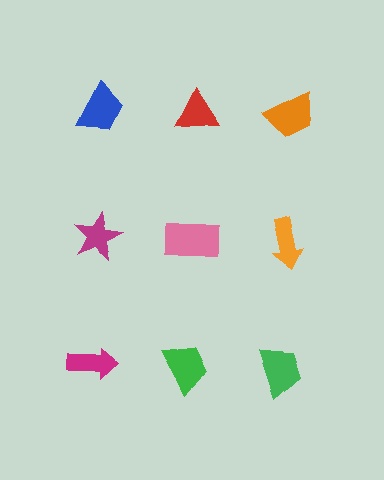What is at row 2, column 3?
An orange arrow.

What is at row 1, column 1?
A blue trapezoid.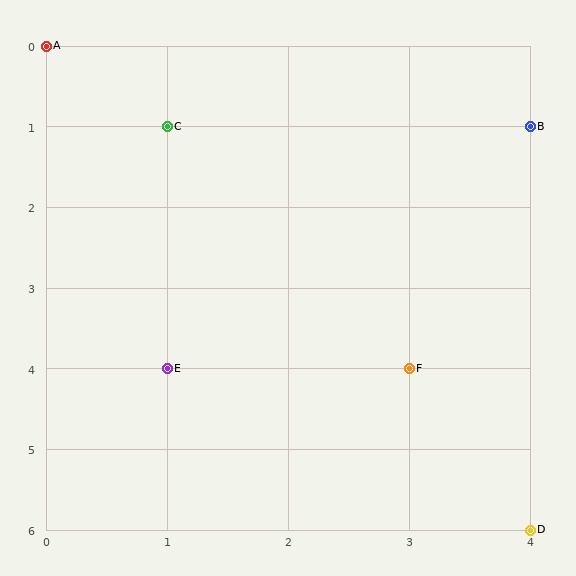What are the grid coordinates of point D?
Point D is at grid coordinates (4, 6).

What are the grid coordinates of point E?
Point E is at grid coordinates (1, 4).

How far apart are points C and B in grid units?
Points C and B are 3 columns apart.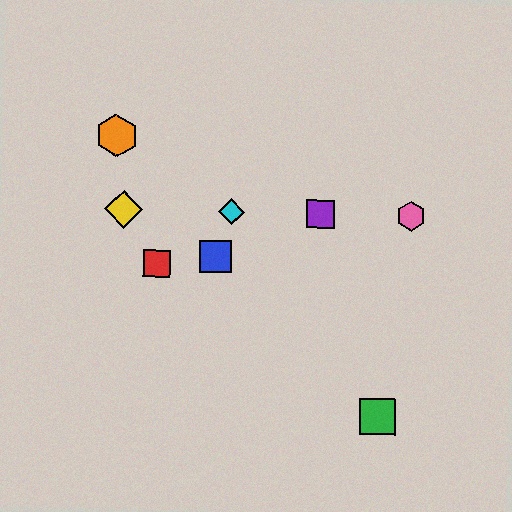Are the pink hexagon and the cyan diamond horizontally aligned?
Yes, both are at y≈216.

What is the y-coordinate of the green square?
The green square is at y≈416.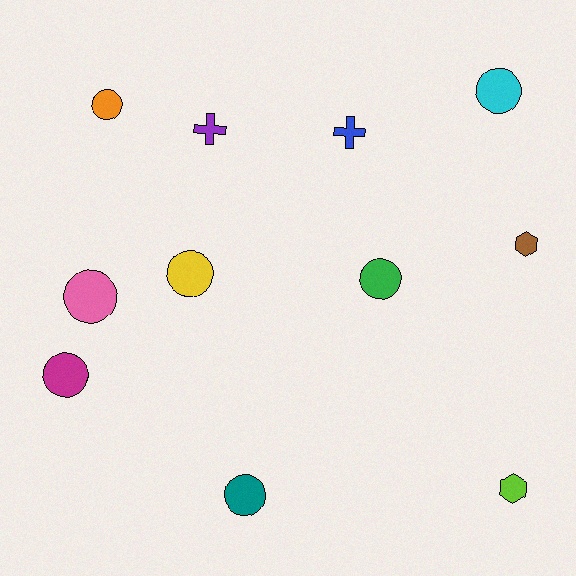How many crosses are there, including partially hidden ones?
There are 2 crosses.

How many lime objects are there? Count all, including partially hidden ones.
There is 1 lime object.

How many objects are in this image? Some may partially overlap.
There are 11 objects.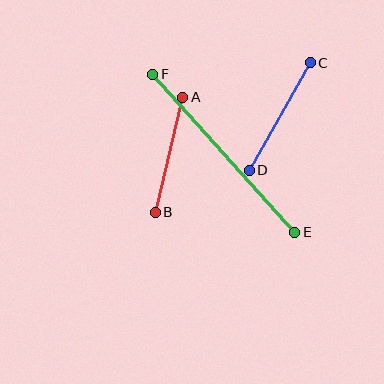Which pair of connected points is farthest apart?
Points E and F are farthest apart.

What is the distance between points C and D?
The distance is approximately 124 pixels.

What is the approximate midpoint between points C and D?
The midpoint is at approximately (280, 117) pixels.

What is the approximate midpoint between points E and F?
The midpoint is at approximately (224, 153) pixels.